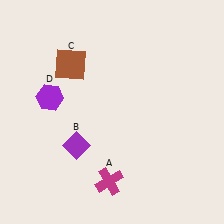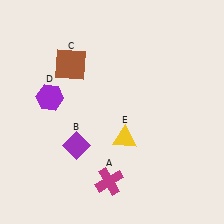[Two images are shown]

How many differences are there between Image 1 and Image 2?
There is 1 difference between the two images.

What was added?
A yellow triangle (E) was added in Image 2.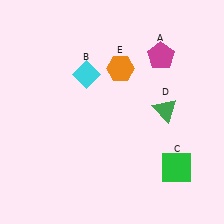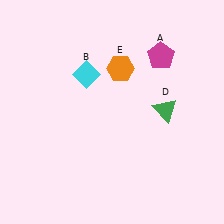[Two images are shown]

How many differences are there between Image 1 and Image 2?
There is 1 difference between the two images.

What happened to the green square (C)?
The green square (C) was removed in Image 2. It was in the bottom-right area of Image 1.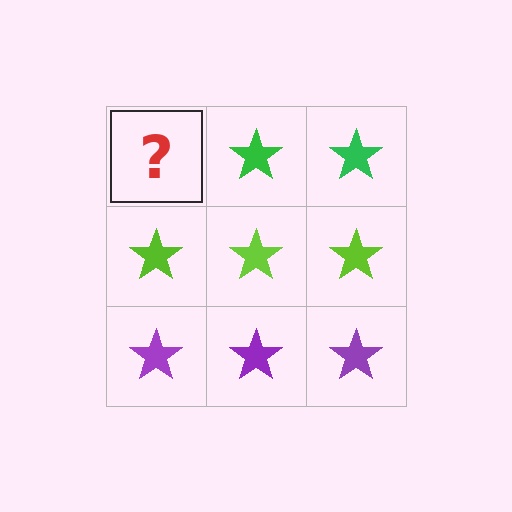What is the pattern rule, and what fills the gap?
The rule is that each row has a consistent color. The gap should be filled with a green star.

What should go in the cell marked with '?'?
The missing cell should contain a green star.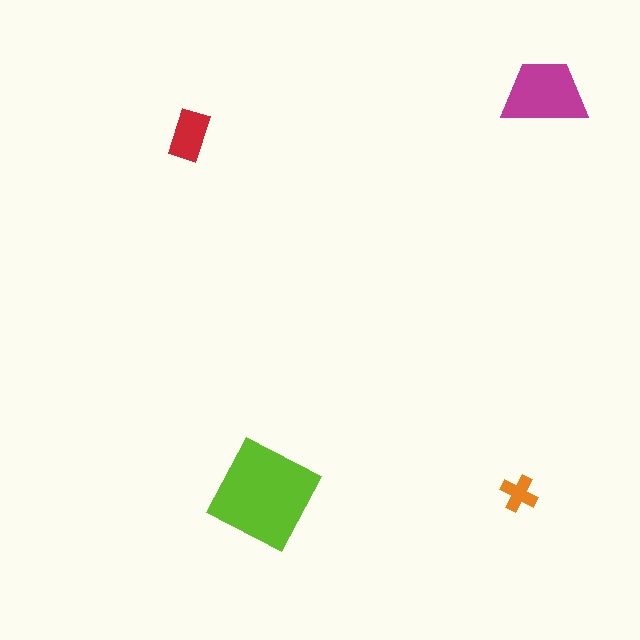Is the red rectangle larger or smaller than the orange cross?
Larger.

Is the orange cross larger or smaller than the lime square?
Smaller.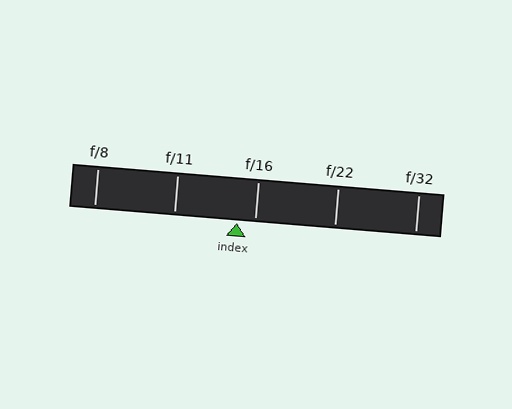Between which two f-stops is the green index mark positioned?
The index mark is between f/11 and f/16.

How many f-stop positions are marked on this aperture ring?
There are 5 f-stop positions marked.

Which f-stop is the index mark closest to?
The index mark is closest to f/16.